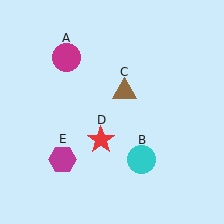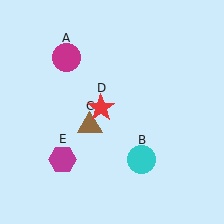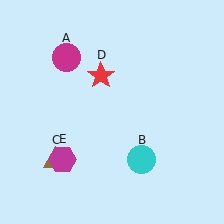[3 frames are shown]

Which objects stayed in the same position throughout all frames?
Magenta circle (object A) and cyan circle (object B) and magenta hexagon (object E) remained stationary.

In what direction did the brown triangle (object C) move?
The brown triangle (object C) moved down and to the left.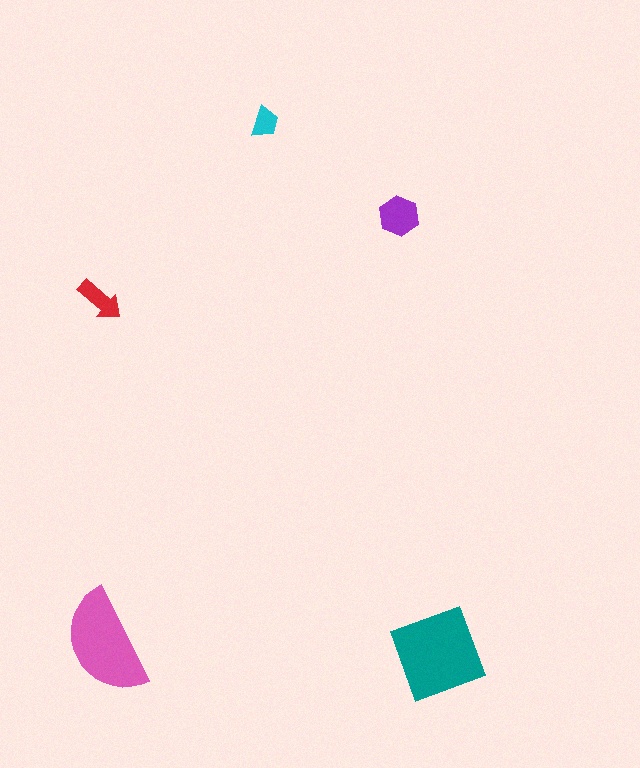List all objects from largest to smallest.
The teal diamond, the pink semicircle, the purple hexagon, the red arrow, the cyan trapezoid.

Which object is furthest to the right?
The teal diamond is rightmost.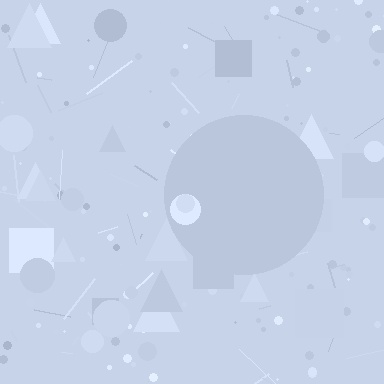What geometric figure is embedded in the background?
A circle is embedded in the background.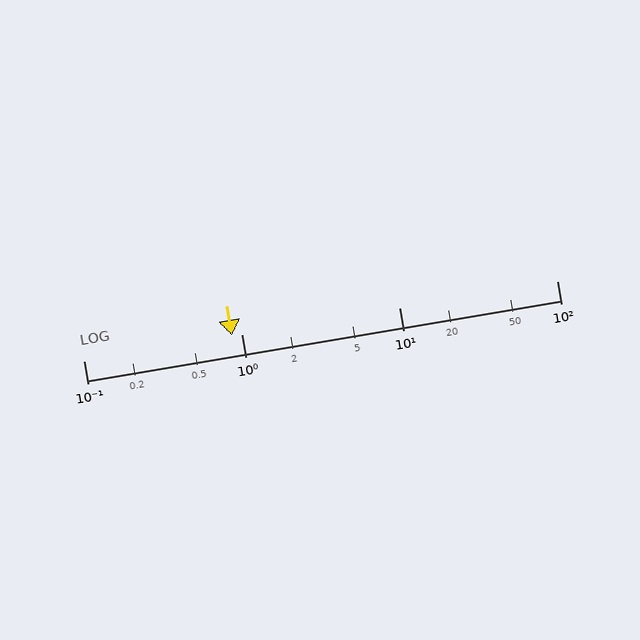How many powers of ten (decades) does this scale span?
The scale spans 3 decades, from 0.1 to 100.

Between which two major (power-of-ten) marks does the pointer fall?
The pointer is between 0.1 and 1.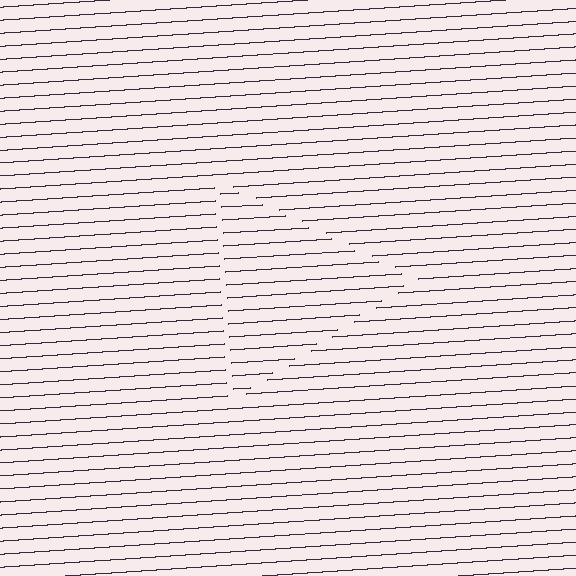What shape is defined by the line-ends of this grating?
An illusory triangle. The interior of the shape contains the same grating, shifted by half a period — the contour is defined by the phase discontinuity where line-ends from the inner and outer gratings abut.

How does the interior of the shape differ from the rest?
The interior of the shape contains the same grating, shifted by half a period — the contour is defined by the phase discontinuity where line-ends from the inner and outer gratings abut.